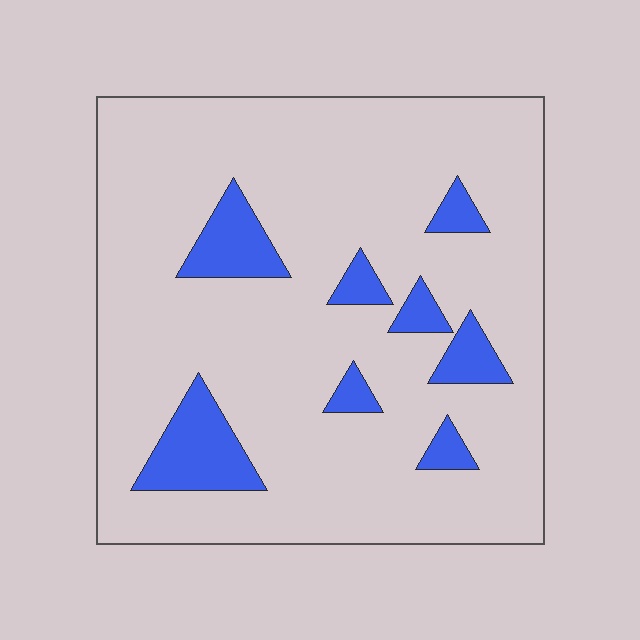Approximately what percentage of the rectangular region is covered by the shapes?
Approximately 15%.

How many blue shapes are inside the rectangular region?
8.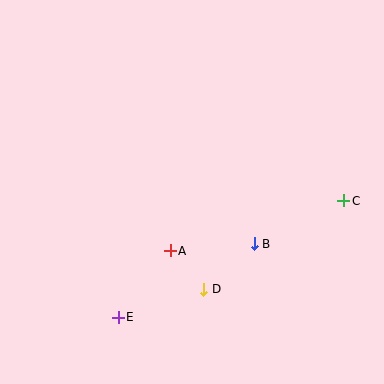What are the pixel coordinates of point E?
Point E is at (118, 317).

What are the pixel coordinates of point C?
Point C is at (344, 201).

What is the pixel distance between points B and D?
The distance between B and D is 68 pixels.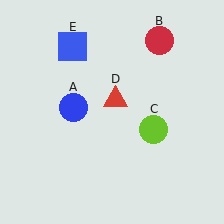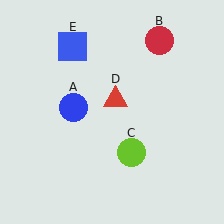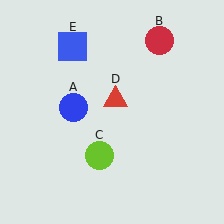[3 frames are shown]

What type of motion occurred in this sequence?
The lime circle (object C) rotated clockwise around the center of the scene.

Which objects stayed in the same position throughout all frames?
Blue circle (object A) and red circle (object B) and red triangle (object D) and blue square (object E) remained stationary.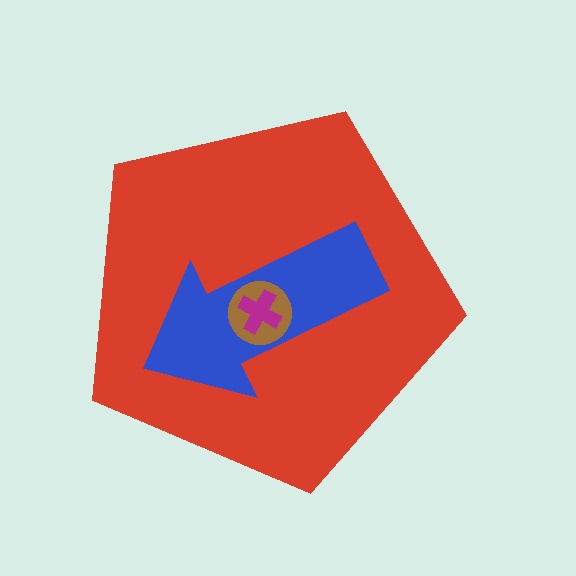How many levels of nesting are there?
4.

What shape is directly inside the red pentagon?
The blue arrow.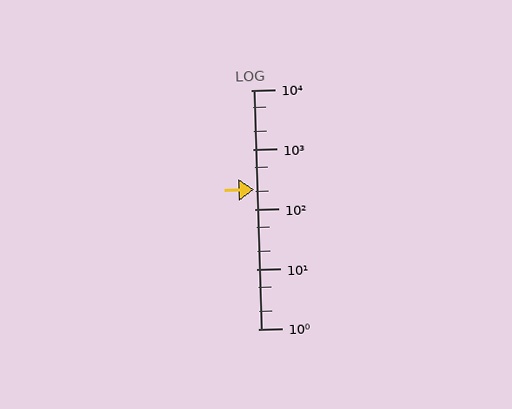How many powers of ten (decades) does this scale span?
The scale spans 4 decades, from 1 to 10000.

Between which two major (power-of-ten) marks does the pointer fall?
The pointer is between 100 and 1000.